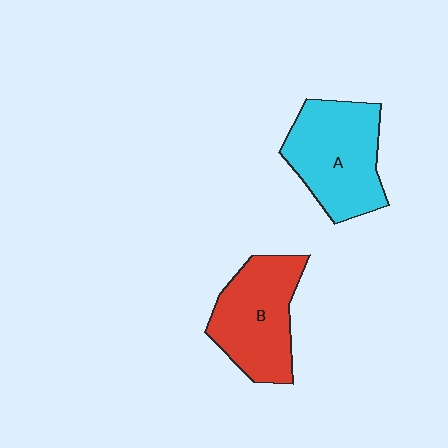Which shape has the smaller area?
Shape B (red).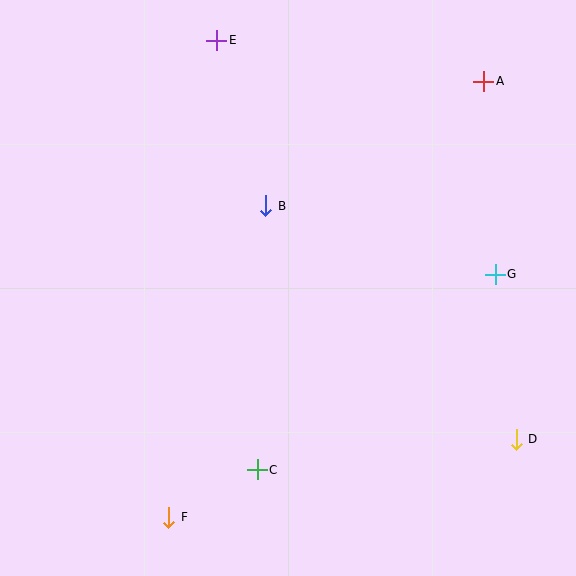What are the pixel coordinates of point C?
Point C is at (257, 470).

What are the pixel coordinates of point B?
Point B is at (266, 206).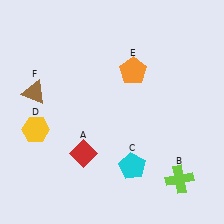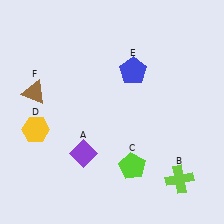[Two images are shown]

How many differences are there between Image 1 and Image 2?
There are 3 differences between the two images.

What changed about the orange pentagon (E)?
In Image 1, E is orange. In Image 2, it changed to blue.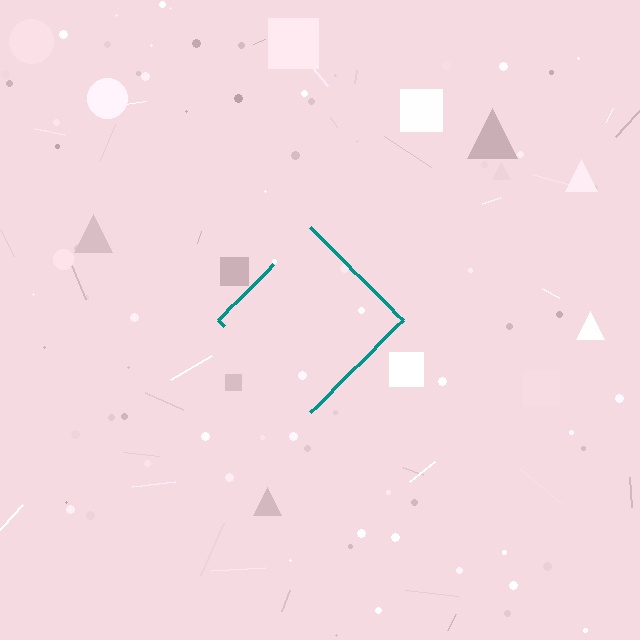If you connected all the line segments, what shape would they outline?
They would outline a diamond.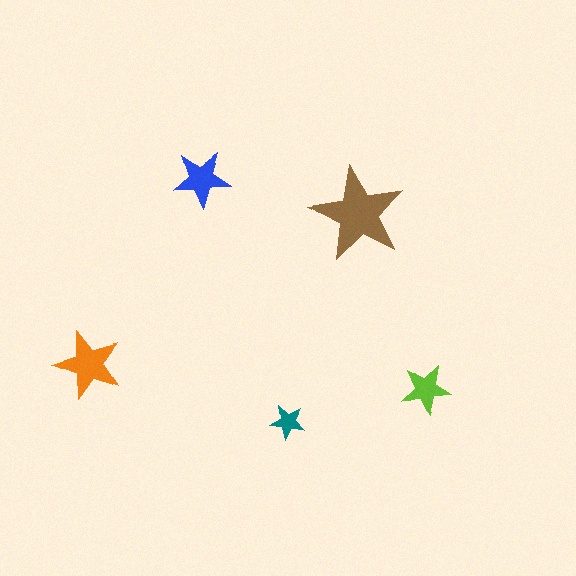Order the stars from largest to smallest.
the brown one, the orange one, the blue one, the lime one, the teal one.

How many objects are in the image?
There are 5 objects in the image.